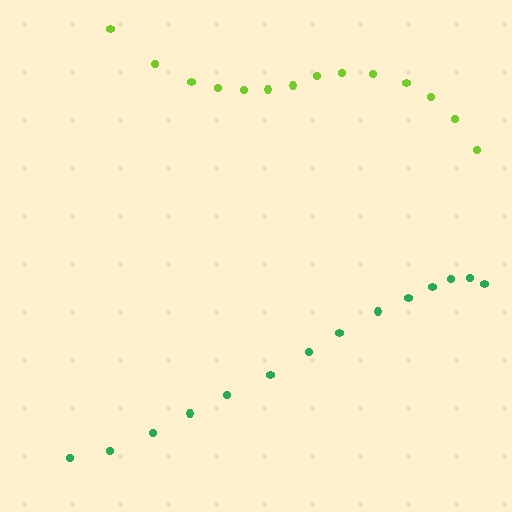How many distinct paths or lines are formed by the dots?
There are 2 distinct paths.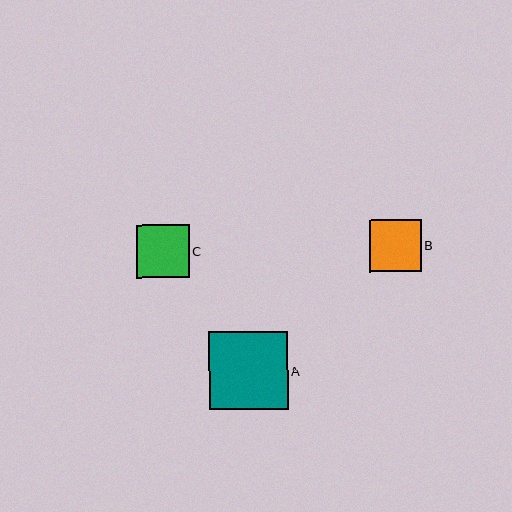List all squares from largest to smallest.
From largest to smallest: A, C, B.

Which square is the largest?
Square A is the largest with a size of approximately 79 pixels.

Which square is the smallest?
Square B is the smallest with a size of approximately 52 pixels.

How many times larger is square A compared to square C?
Square A is approximately 1.5 times the size of square C.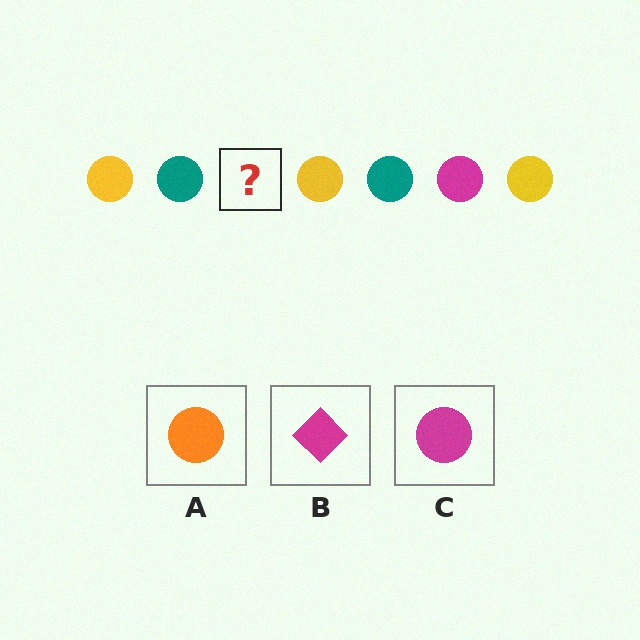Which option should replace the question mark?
Option C.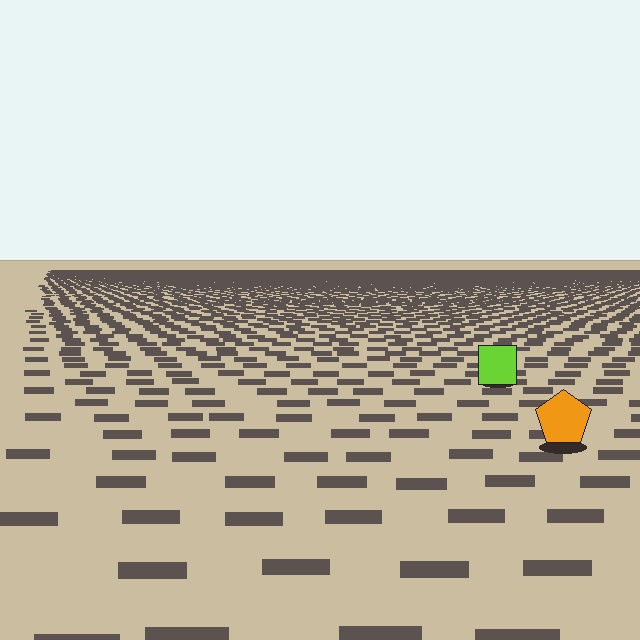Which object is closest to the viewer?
The orange pentagon is closest. The texture marks near it are larger and more spread out.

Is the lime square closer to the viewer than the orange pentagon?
No. The orange pentagon is closer — you can tell from the texture gradient: the ground texture is coarser near it.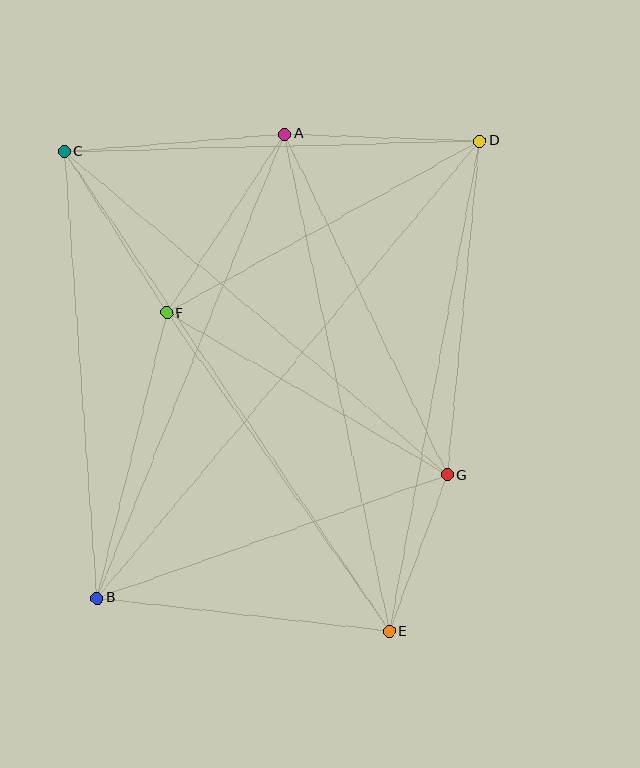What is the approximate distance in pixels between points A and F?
The distance between A and F is approximately 214 pixels.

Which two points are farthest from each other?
Points B and D are farthest from each other.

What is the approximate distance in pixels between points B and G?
The distance between B and G is approximately 371 pixels.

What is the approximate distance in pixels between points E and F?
The distance between E and F is approximately 388 pixels.